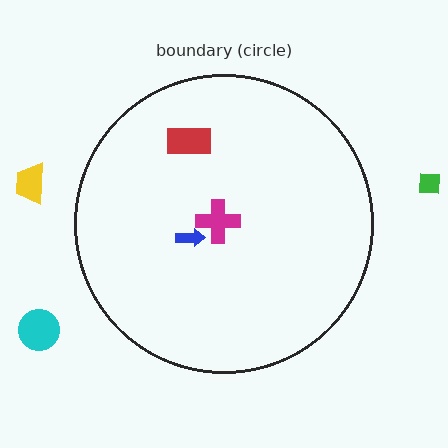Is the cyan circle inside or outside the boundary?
Outside.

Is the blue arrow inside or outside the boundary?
Inside.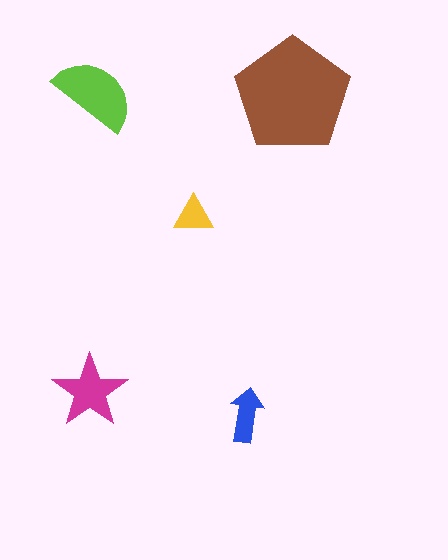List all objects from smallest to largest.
The yellow triangle, the blue arrow, the magenta star, the lime semicircle, the brown pentagon.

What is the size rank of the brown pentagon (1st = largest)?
1st.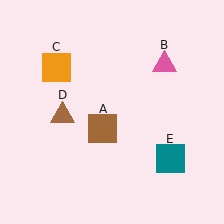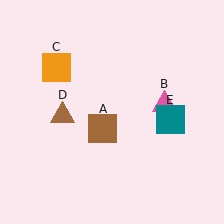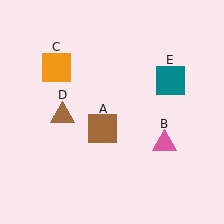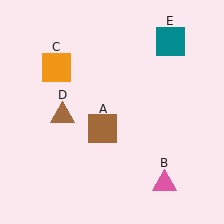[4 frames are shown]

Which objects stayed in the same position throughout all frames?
Brown square (object A) and orange square (object C) and brown triangle (object D) remained stationary.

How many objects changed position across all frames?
2 objects changed position: pink triangle (object B), teal square (object E).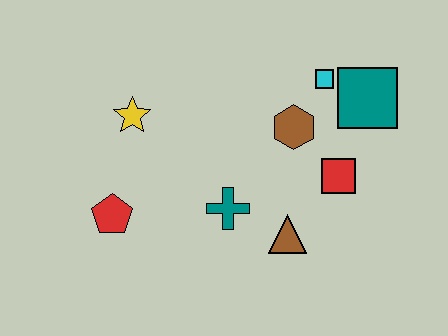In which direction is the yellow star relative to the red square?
The yellow star is to the left of the red square.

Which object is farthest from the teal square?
The red pentagon is farthest from the teal square.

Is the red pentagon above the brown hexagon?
No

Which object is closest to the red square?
The brown hexagon is closest to the red square.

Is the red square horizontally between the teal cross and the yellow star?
No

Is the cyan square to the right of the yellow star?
Yes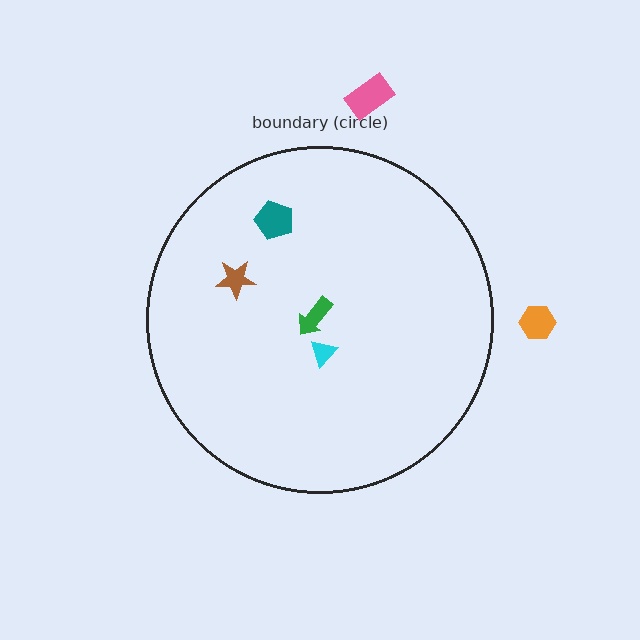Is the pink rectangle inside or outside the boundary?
Outside.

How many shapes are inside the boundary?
4 inside, 2 outside.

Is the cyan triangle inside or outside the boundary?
Inside.